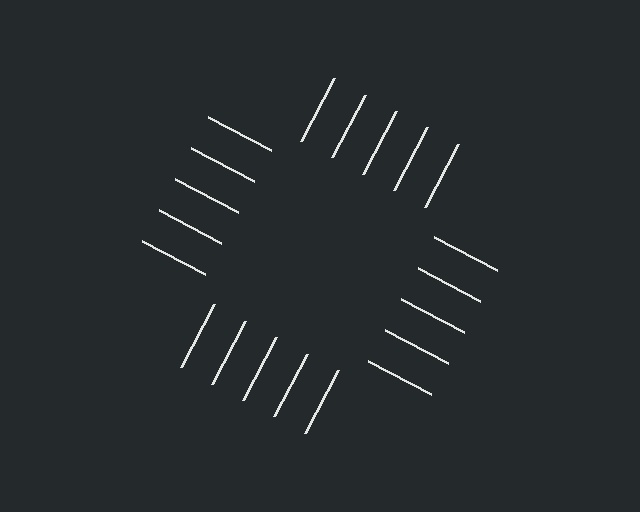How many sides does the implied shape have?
4 sides — the line-ends trace a square.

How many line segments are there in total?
20 — 5 along each of the 4 edges.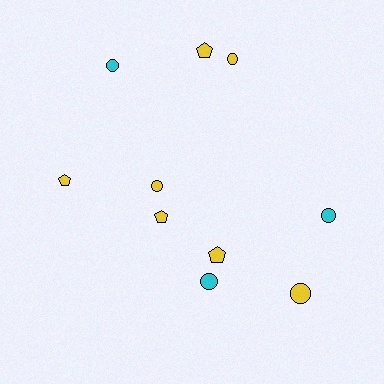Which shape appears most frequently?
Circle, with 6 objects.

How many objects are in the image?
There are 10 objects.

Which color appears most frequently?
Yellow, with 7 objects.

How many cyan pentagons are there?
There are no cyan pentagons.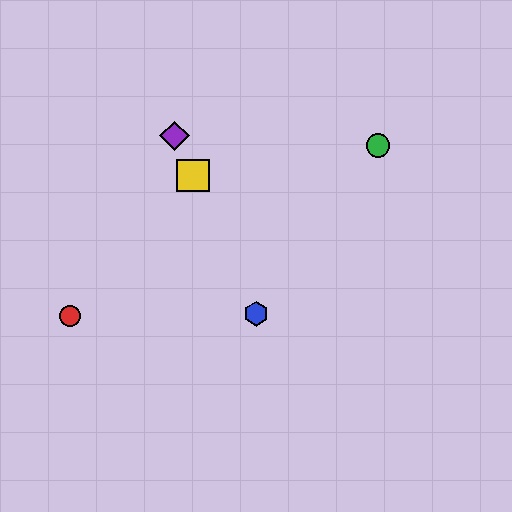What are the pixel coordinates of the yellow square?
The yellow square is at (193, 176).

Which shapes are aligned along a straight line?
The blue hexagon, the yellow square, the purple diamond are aligned along a straight line.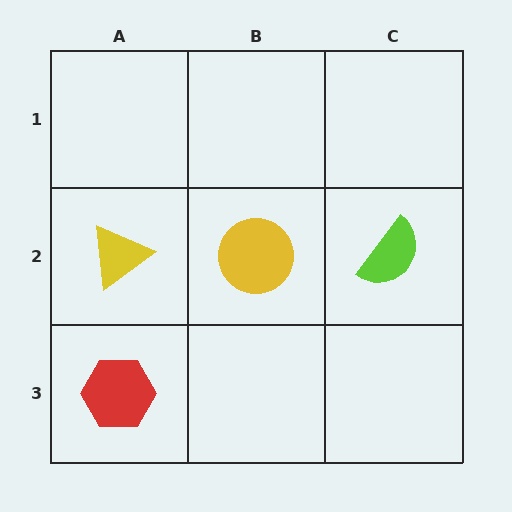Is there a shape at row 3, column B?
No, that cell is empty.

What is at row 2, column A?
A yellow triangle.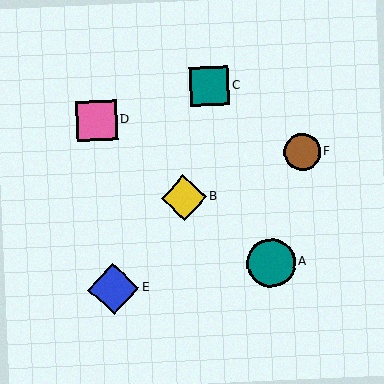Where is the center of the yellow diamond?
The center of the yellow diamond is at (184, 198).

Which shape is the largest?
The blue diamond (labeled E) is the largest.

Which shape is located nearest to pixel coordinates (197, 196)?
The yellow diamond (labeled B) at (184, 198) is nearest to that location.